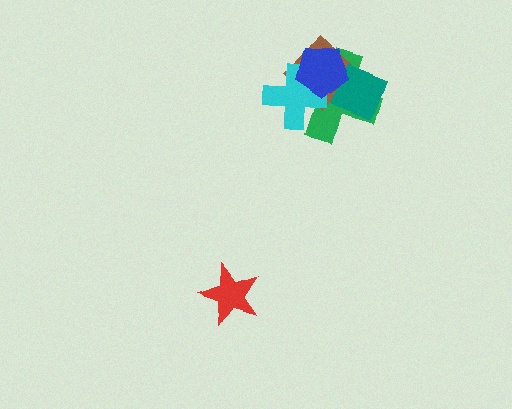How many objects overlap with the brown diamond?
4 objects overlap with the brown diamond.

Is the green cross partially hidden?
Yes, it is partially covered by another shape.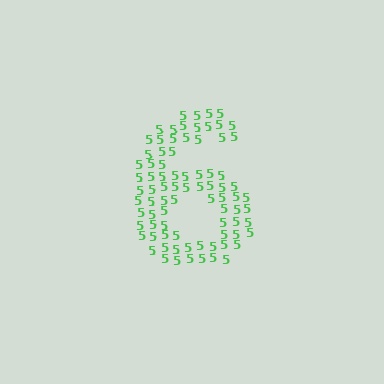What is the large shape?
The large shape is the digit 6.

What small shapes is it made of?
It is made of small digit 5's.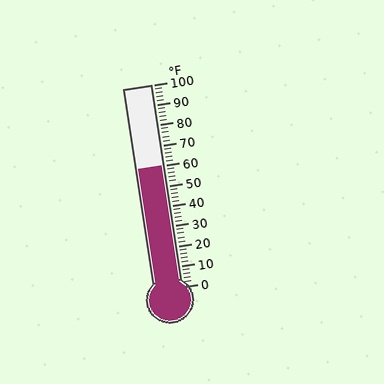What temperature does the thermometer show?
The thermometer shows approximately 60°F.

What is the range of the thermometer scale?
The thermometer scale ranges from 0°F to 100°F.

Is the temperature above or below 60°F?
The temperature is at 60°F.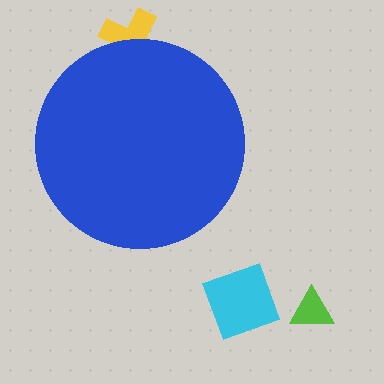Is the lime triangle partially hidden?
No, the lime triangle is fully visible.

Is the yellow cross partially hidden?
Yes, the yellow cross is partially hidden behind the blue circle.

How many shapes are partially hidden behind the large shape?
1 shape is partially hidden.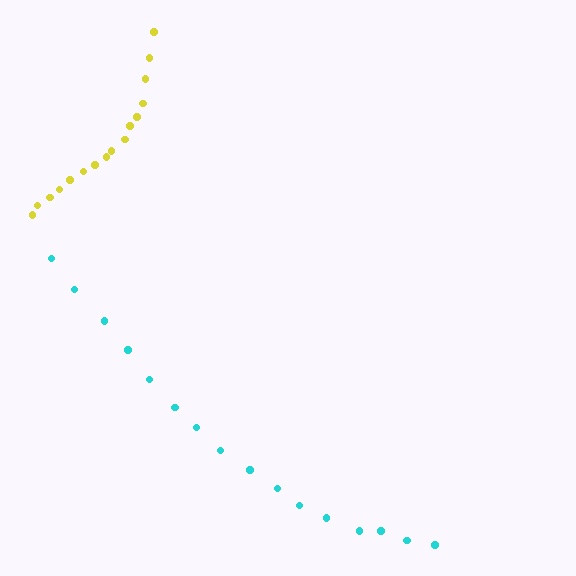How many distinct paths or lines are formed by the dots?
There are 2 distinct paths.